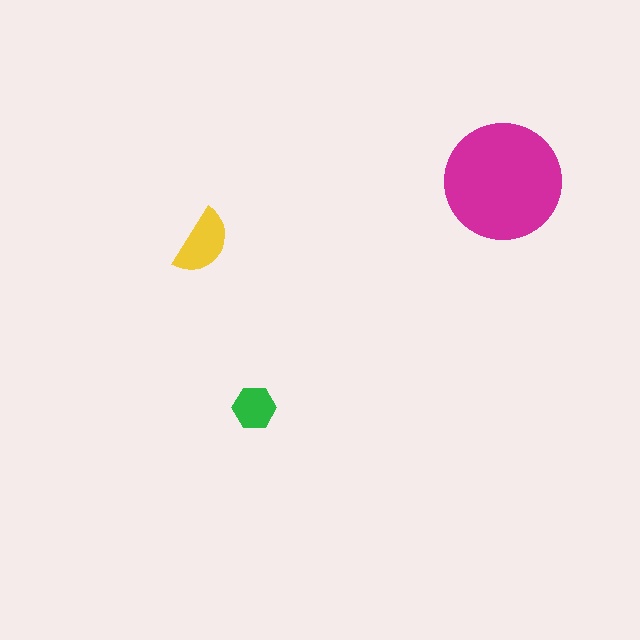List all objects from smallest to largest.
The green hexagon, the yellow semicircle, the magenta circle.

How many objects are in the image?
There are 3 objects in the image.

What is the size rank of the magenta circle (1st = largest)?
1st.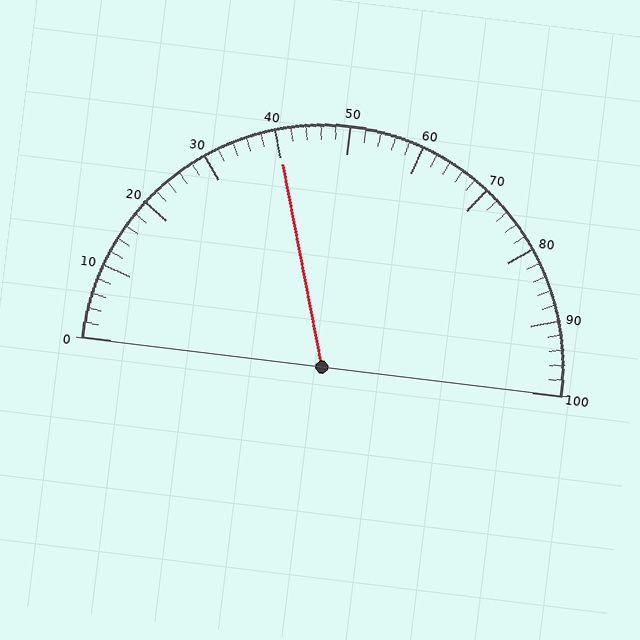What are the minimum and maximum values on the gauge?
The gauge ranges from 0 to 100.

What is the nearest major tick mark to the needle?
The nearest major tick mark is 40.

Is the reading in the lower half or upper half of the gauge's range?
The reading is in the lower half of the range (0 to 100).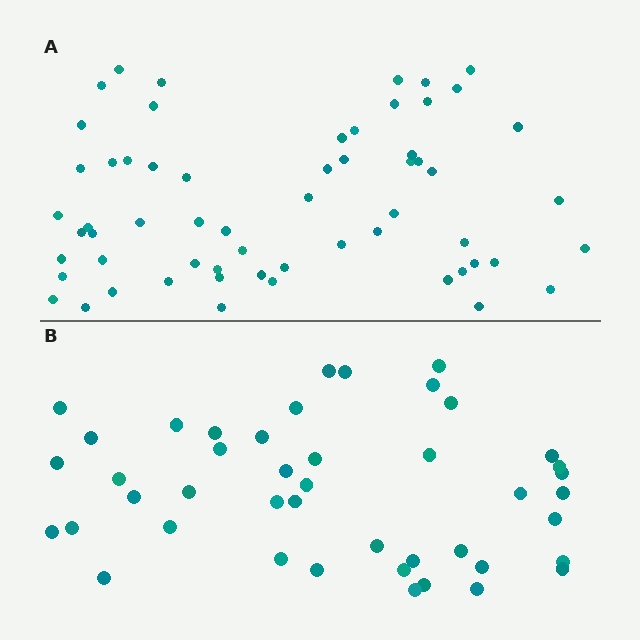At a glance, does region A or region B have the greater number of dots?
Region A (the top region) has more dots.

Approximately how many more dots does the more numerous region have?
Region A has approximately 15 more dots than region B.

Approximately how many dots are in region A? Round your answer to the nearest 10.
About 60 dots.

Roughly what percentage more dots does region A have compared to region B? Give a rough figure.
About 35% more.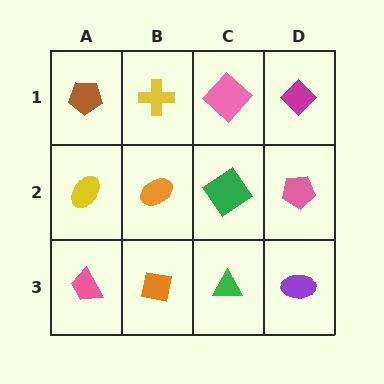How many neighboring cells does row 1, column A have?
2.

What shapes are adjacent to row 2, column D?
A magenta diamond (row 1, column D), a purple ellipse (row 3, column D), a green diamond (row 2, column C).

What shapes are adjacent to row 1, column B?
An orange ellipse (row 2, column B), a brown pentagon (row 1, column A), a pink diamond (row 1, column C).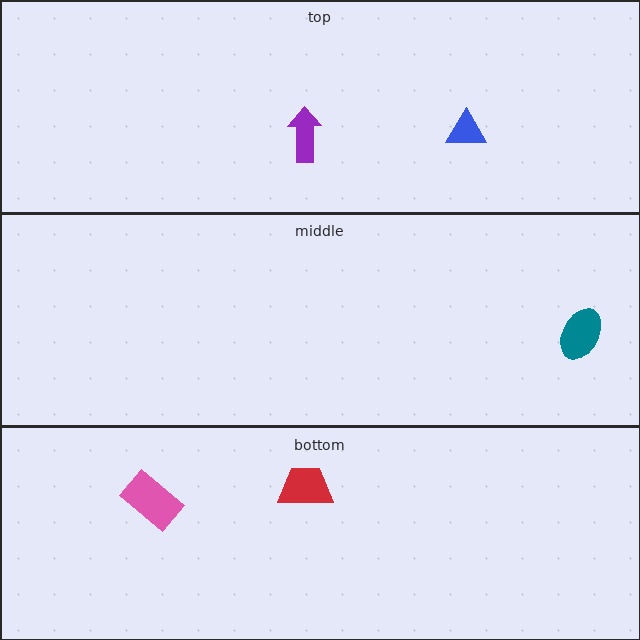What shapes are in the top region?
The blue triangle, the purple arrow.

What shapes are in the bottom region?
The pink rectangle, the red trapezoid.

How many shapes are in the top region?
2.